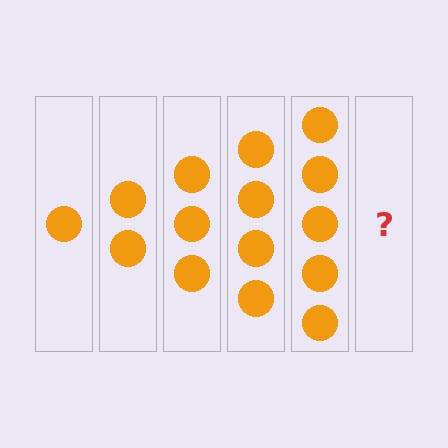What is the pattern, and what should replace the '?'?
The pattern is that each step adds one more circle. The '?' should be 6 circles.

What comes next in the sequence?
The next element should be 6 circles.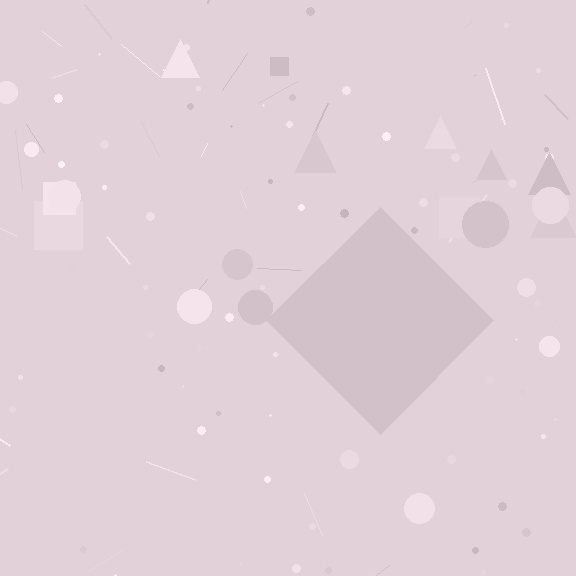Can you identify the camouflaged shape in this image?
The camouflaged shape is a diamond.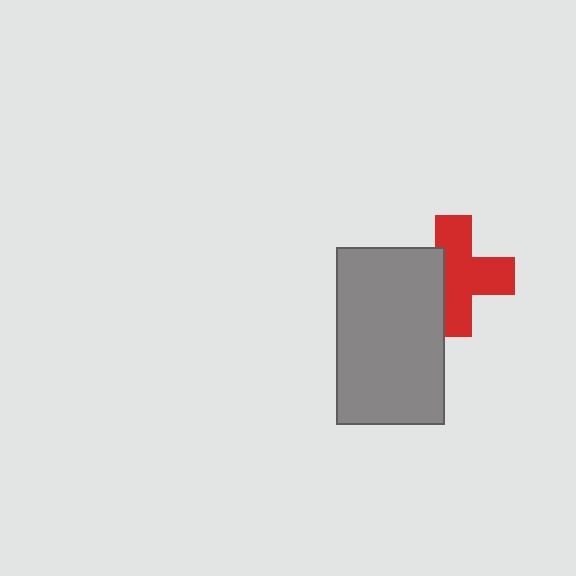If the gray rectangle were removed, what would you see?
You would see the complete red cross.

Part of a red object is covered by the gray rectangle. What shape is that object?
It is a cross.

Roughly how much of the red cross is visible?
Most of it is visible (roughly 67%).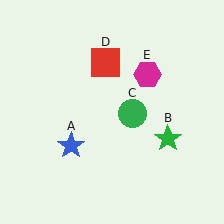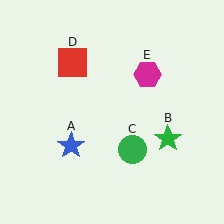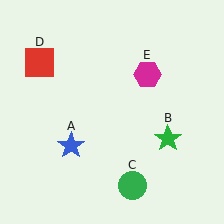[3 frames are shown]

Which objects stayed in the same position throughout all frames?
Blue star (object A) and green star (object B) and magenta hexagon (object E) remained stationary.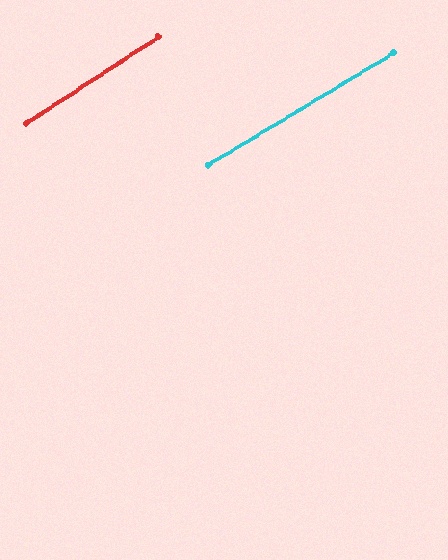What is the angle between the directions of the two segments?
Approximately 2 degrees.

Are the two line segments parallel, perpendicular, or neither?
Parallel — their directions differ by only 1.8°.